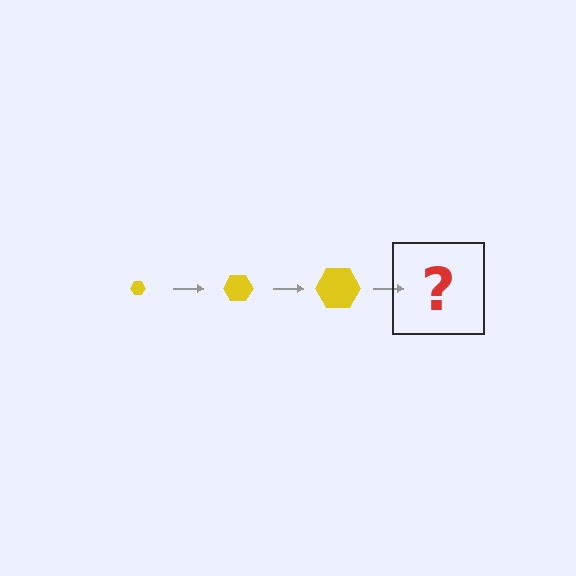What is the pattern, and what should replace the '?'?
The pattern is that the hexagon gets progressively larger each step. The '?' should be a yellow hexagon, larger than the previous one.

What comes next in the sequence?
The next element should be a yellow hexagon, larger than the previous one.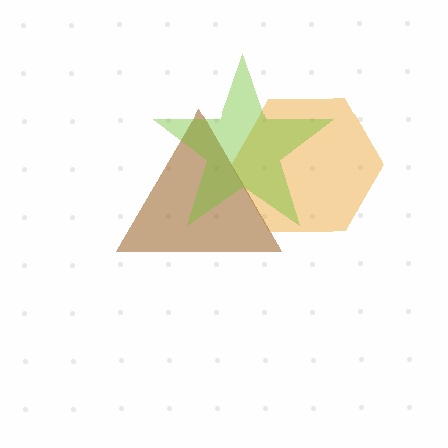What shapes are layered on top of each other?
The layered shapes are: an orange hexagon, a brown triangle, a lime star.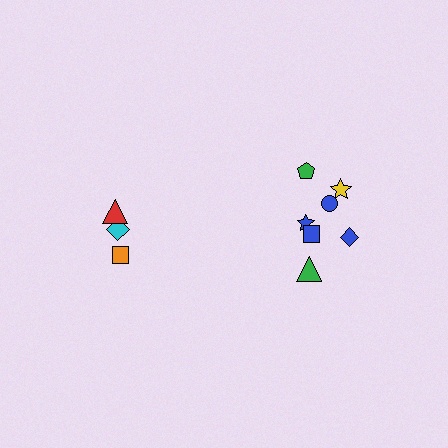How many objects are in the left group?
There are 3 objects.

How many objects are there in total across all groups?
There are 10 objects.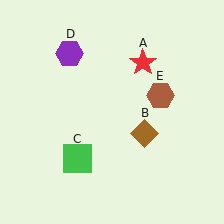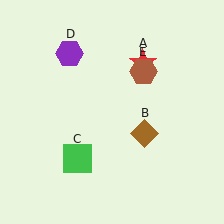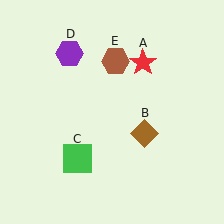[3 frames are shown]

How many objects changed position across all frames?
1 object changed position: brown hexagon (object E).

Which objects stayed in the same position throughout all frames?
Red star (object A) and brown diamond (object B) and green square (object C) and purple hexagon (object D) remained stationary.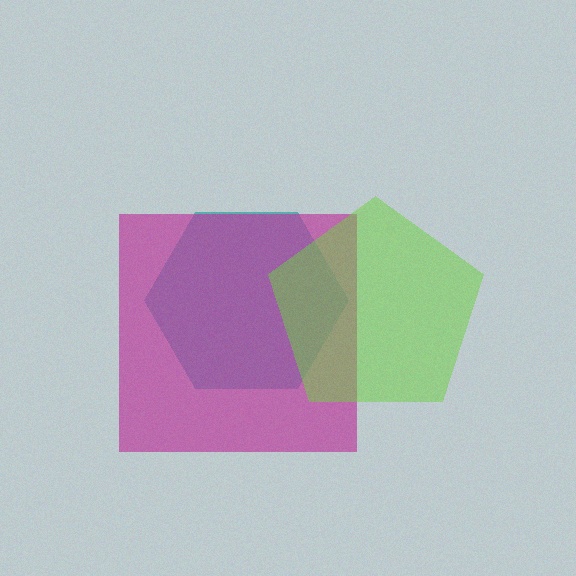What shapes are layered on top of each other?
The layered shapes are: a teal hexagon, a magenta square, a lime pentagon.